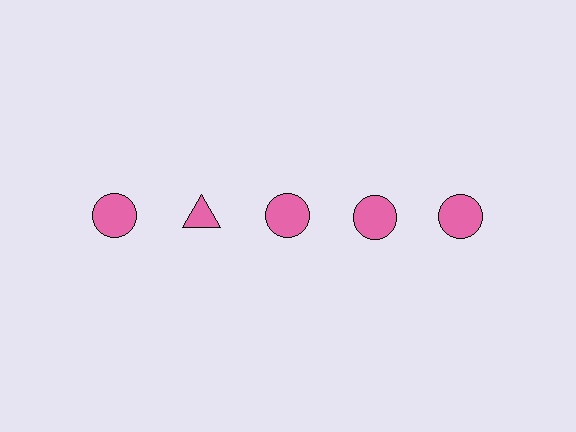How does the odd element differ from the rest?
It has a different shape: triangle instead of circle.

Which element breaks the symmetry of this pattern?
The pink triangle in the top row, second from left column breaks the symmetry. All other shapes are pink circles.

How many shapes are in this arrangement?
There are 5 shapes arranged in a grid pattern.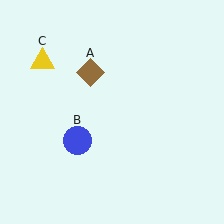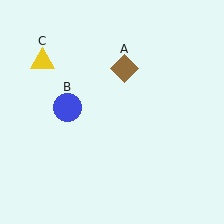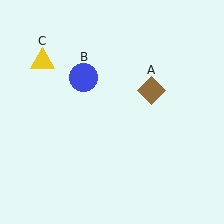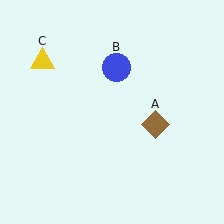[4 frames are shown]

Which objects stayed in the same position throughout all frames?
Yellow triangle (object C) remained stationary.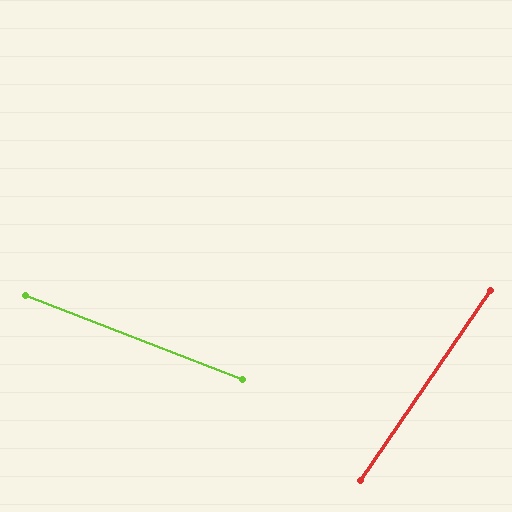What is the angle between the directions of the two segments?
Approximately 77 degrees.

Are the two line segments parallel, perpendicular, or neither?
Neither parallel nor perpendicular — they differ by about 77°.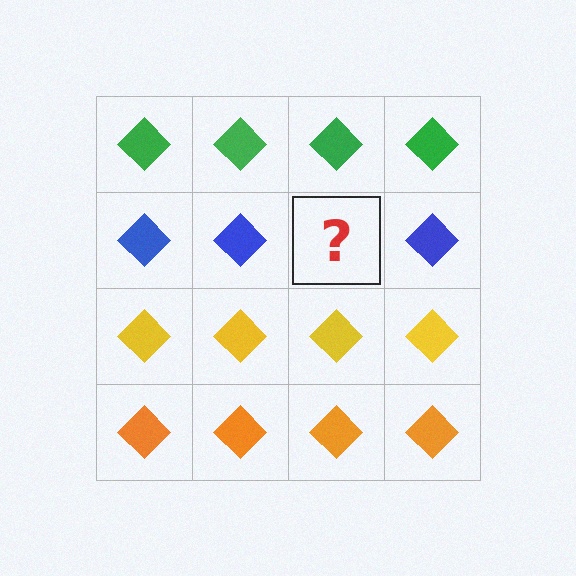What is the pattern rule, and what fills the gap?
The rule is that each row has a consistent color. The gap should be filled with a blue diamond.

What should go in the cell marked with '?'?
The missing cell should contain a blue diamond.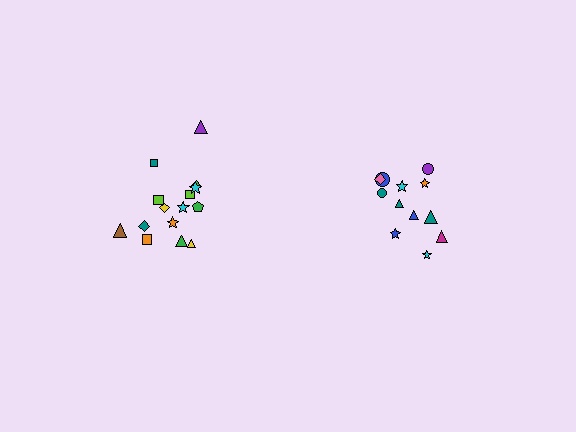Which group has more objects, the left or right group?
The left group.